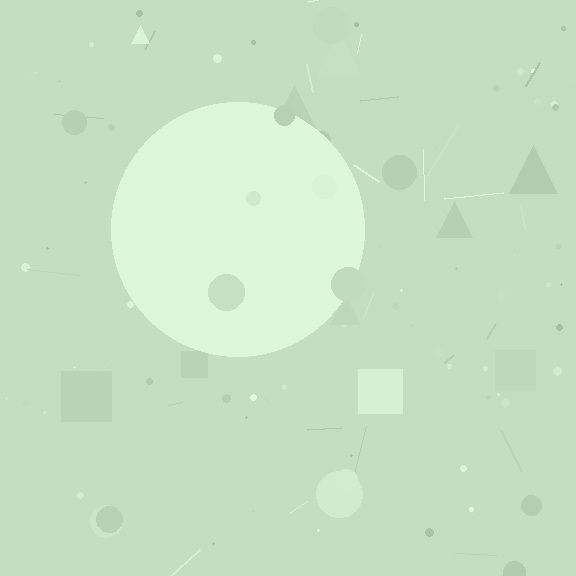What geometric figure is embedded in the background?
A circle is embedded in the background.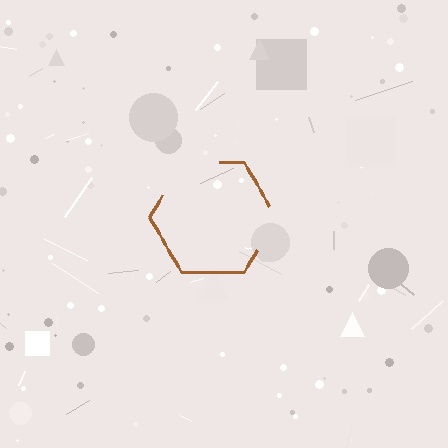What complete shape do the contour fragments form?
The contour fragments form a hexagon.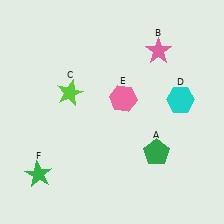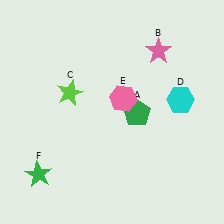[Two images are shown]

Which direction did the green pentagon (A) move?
The green pentagon (A) moved up.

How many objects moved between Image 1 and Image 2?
1 object moved between the two images.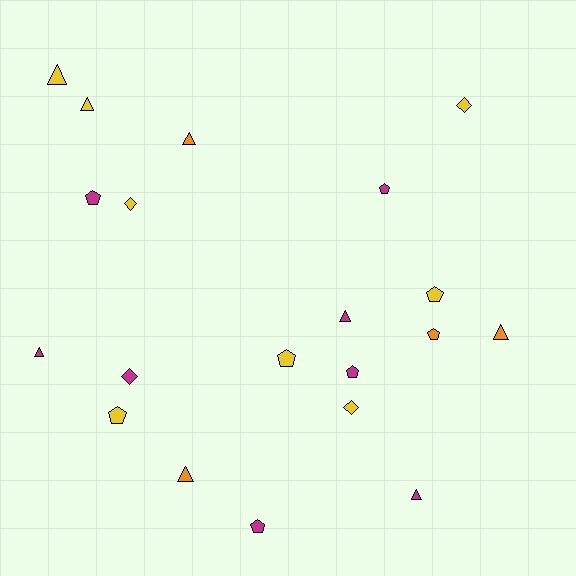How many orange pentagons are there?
There is 1 orange pentagon.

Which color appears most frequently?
Yellow, with 8 objects.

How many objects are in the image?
There are 20 objects.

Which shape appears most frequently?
Triangle, with 8 objects.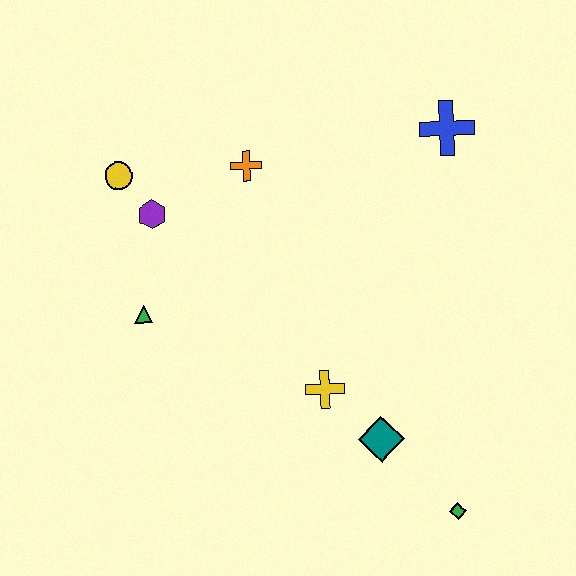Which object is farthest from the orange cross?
The green diamond is farthest from the orange cross.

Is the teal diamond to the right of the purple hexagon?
Yes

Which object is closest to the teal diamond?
The yellow cross is closest to the teal diamond.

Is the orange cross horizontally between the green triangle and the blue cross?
Yes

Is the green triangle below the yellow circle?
Yes